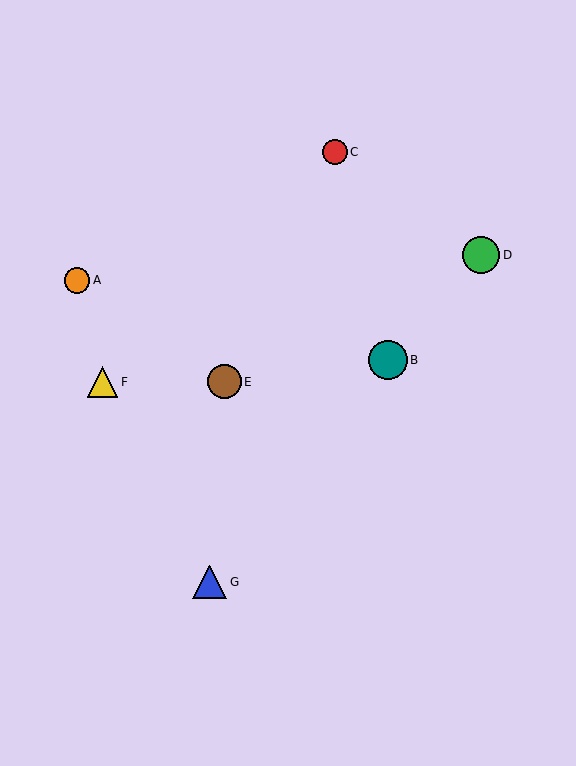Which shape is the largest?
The teal circle (labeled B) is the largest.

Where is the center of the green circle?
The center of the green circle is at (481, 255).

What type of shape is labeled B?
Shape B is a teal circle.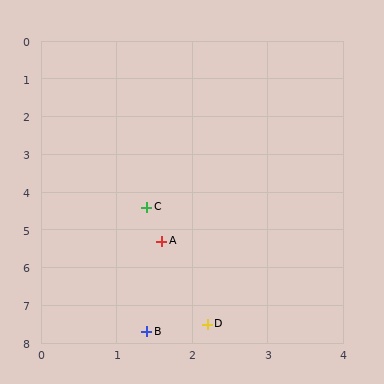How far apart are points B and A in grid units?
Points B and A are about 2.4 grid units apart.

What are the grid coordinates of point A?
Point A is at approximately (1.6, 5.3).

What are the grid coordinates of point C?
Point C is at approximately (1.4, 4.4).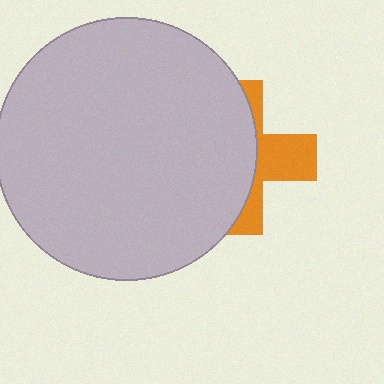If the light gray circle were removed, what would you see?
You would see the complete orange cross.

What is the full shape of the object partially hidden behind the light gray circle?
The partially hidden object is an orange cross.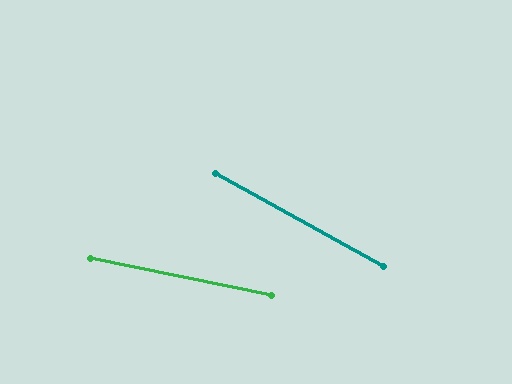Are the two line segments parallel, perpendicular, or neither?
Neither parallel nor perpendicular — they differ by about 18°.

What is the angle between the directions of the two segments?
Approximately 18 degrees.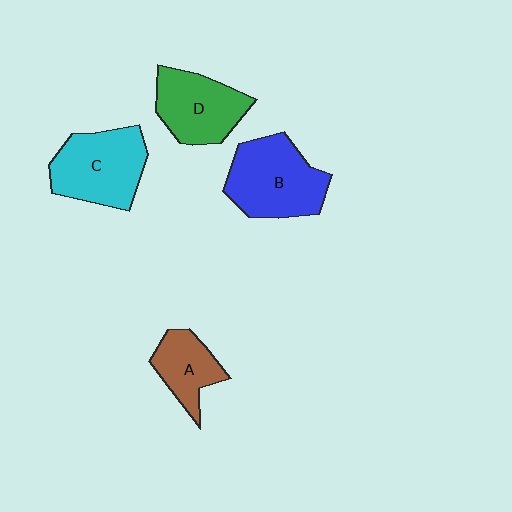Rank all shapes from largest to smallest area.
From largest to smallest: B (blue), C (cyan), D (green), A (brown).